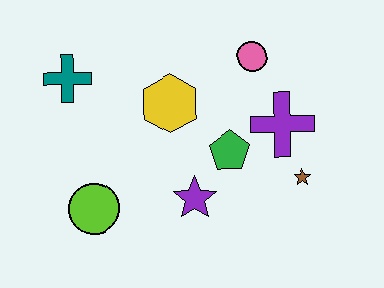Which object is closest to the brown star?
The purple cross is closest to the brown star.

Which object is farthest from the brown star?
The teal cross is farthest from the brown star.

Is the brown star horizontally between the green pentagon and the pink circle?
No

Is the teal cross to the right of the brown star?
No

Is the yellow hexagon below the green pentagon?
No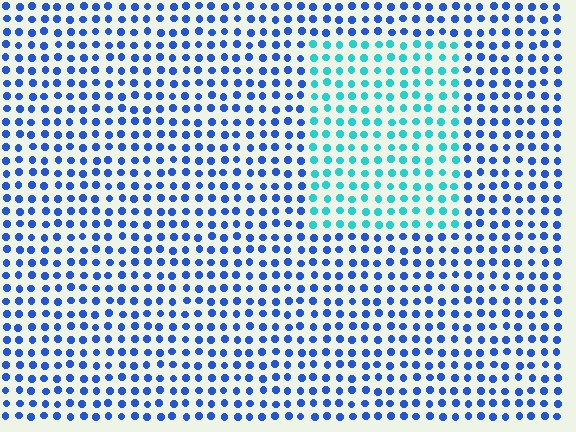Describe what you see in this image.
The image is filled with small blue elements in a uniform arrangement. A rectangle-shaped region is visible where the elements are tinted to a slightly different hue, forming a subtle color boundary.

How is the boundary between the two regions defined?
The boundary is defined purely by a slight shift in hue (about 45 degrees). Spacing, size, and orientation are identical on both sides.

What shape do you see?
I see a rectangle.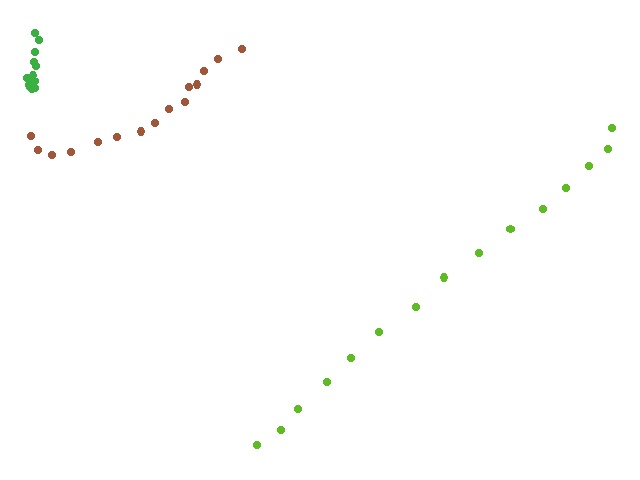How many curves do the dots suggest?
There are 3 distinct paths.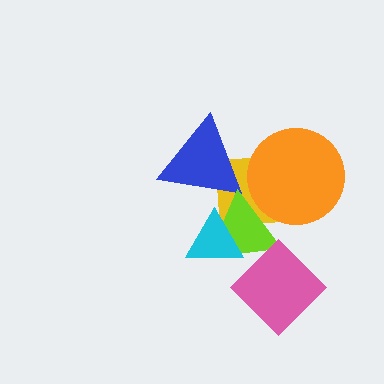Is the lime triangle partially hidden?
Yes, it is partially covered by another shape.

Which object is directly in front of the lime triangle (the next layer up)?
The pink diamond is directly in front of the lime triangle.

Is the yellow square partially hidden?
Yes, it is partially covered by another shape.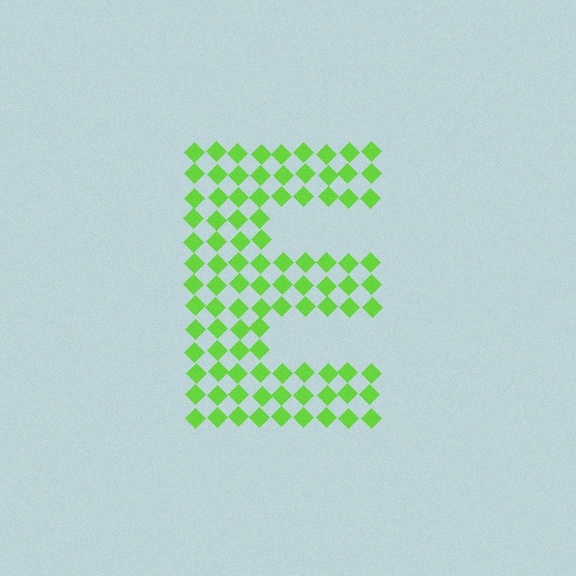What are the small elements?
The small elements are diamonds.